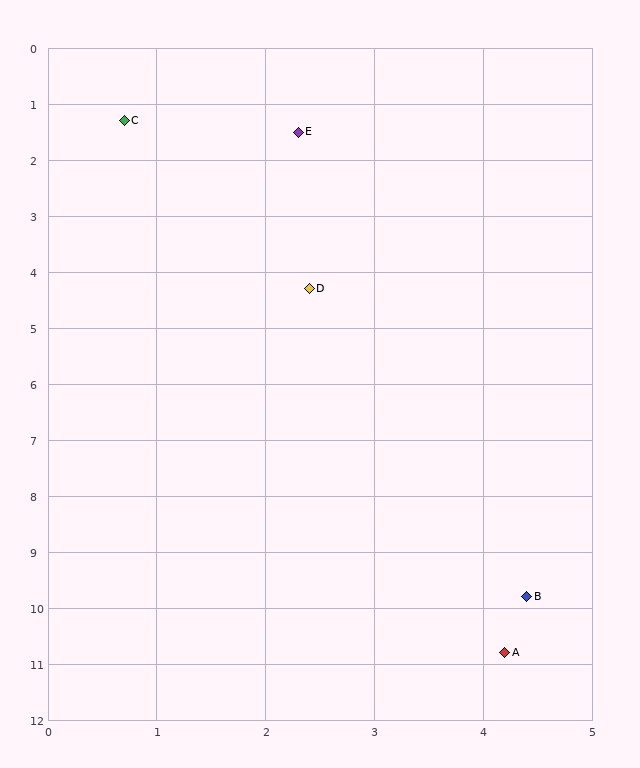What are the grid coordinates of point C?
Point C is at approximately (0.7, 1.3).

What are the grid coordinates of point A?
Point A is at approximately (4.2, 10.8).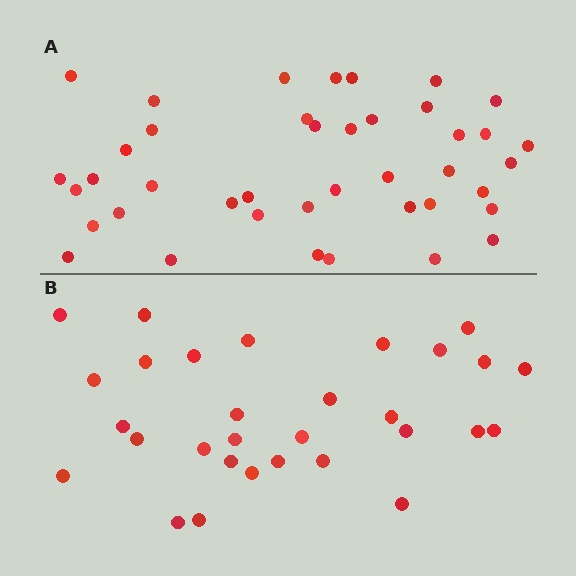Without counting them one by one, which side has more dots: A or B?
Region A (the top region) has more dots.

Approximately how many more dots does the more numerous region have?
Region A has roughly 12 or so more dots than region B.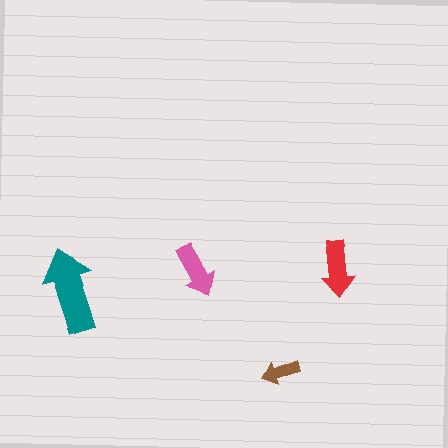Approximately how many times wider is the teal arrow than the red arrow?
About 1.5 times wider.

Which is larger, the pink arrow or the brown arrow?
The pink one.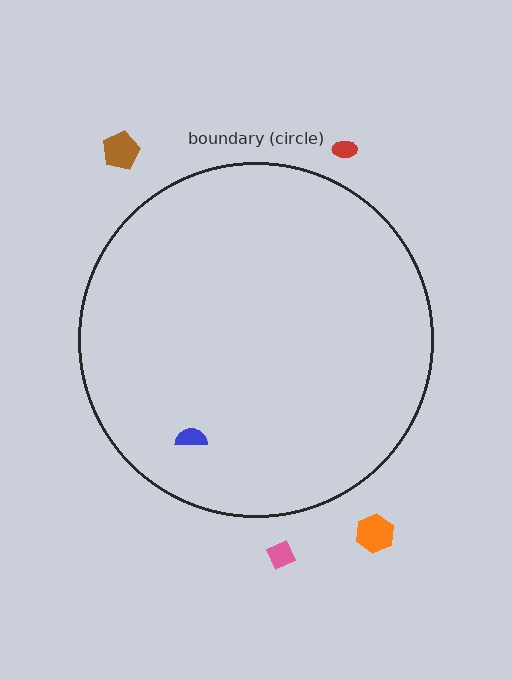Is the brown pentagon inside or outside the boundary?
Outside.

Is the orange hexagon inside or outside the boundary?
Outside.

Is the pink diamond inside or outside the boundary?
Outside.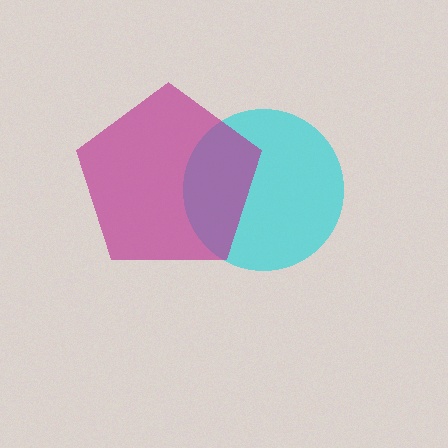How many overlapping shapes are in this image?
There are 2 overlapping shapes in the image.